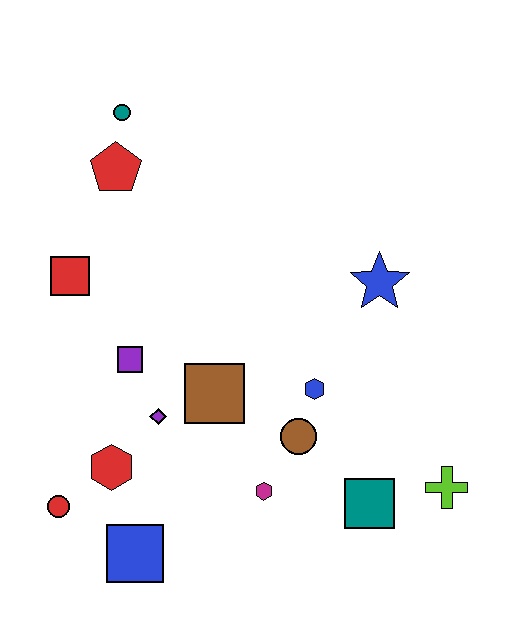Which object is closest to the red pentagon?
The teal circle is closest to the red pentagon.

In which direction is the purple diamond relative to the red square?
The purple diamond is below the red square.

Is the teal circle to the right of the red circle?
Yes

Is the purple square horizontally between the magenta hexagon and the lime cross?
No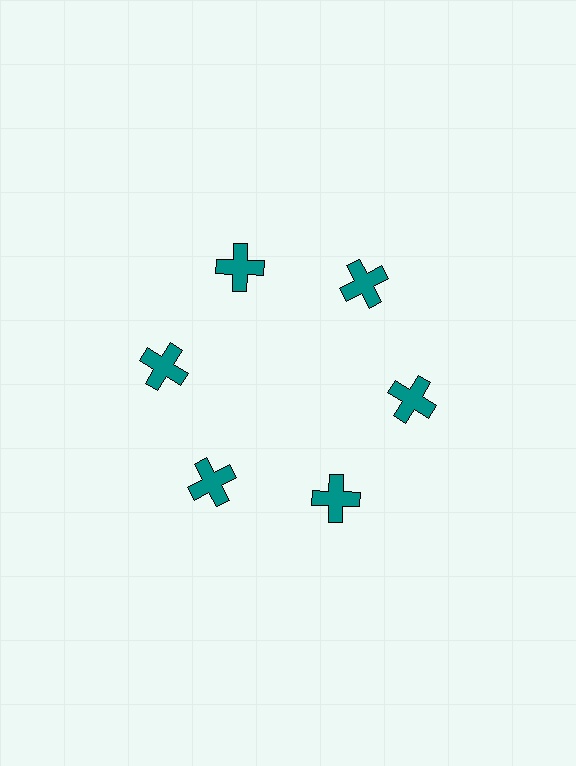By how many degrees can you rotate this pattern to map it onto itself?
The pattern maps onto itself every 60 degrees of rotation.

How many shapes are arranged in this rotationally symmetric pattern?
There are 6 shapes, arranged in 6 groups of 1.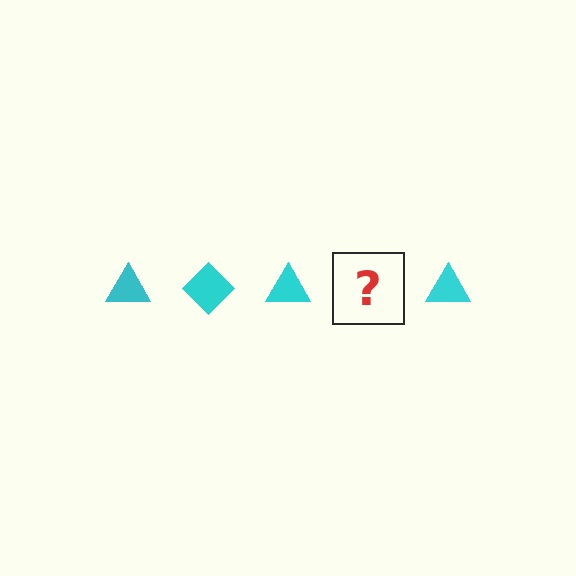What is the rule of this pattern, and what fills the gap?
The rule is that the pattern cycles through triangle, diamond shapes in cyan. The gap should be filled with a cyan diamond.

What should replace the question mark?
The question mark should be replaced with a cyan diamond.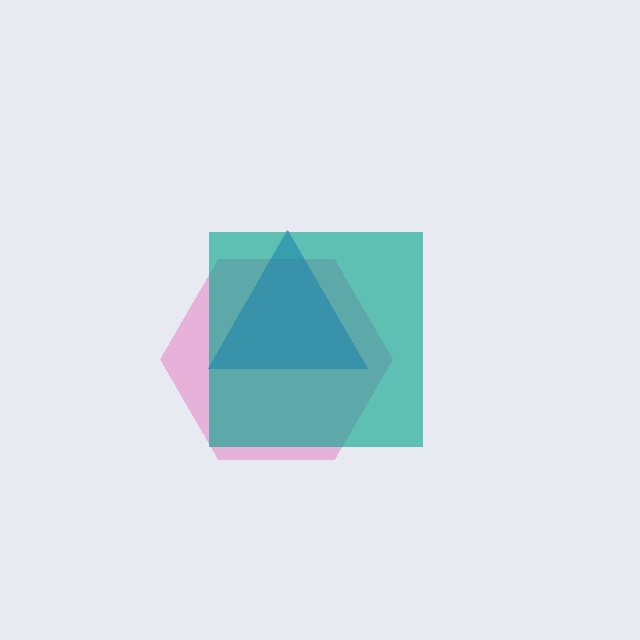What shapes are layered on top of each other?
The layered shapes are: a pink hexagon, a blue triangle, a teal square.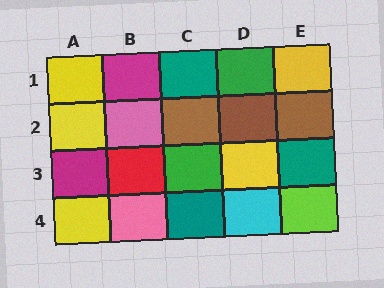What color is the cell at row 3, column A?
Magenta.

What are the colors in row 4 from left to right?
Yellow, pink, teal, cyan, lime.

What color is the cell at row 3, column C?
Green.